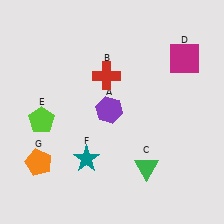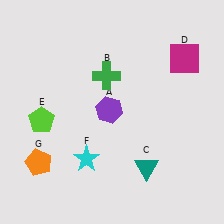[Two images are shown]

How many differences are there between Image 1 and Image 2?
There are 3 differences between the two images.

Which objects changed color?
B changed from red to green. C changed from green to teal. F changed from teal to cyan.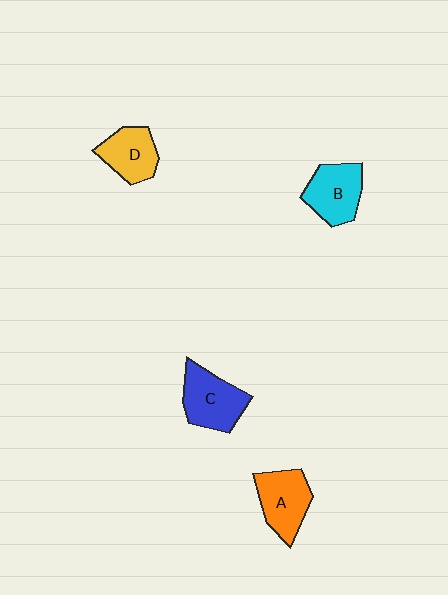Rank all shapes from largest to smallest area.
From largest to smallest: C (blue), A (orange), B (cyan), D (yellow).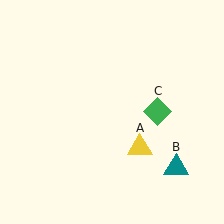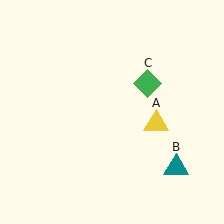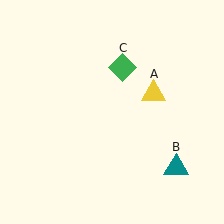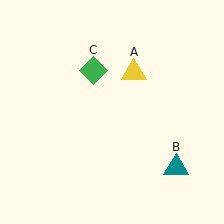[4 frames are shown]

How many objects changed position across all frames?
2 objects changed position: yellow triangle (object A), green diamond (object C).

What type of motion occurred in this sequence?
The yellow triangle (object A), green diamond (object C) rotated counterclockwise around the center of the scene.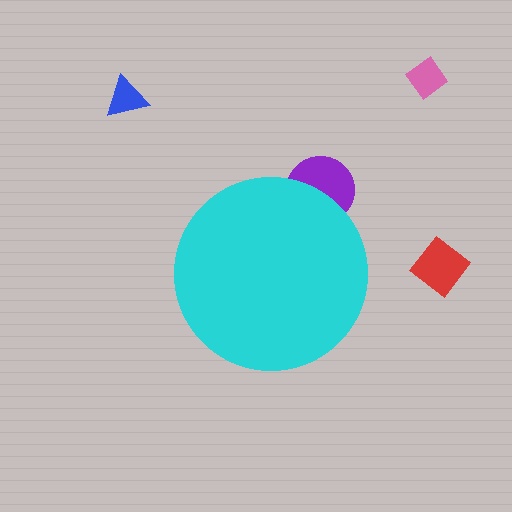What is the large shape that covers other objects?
A cyan circle.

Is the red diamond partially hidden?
No, the red diamond is fully visible.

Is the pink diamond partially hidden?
No, the pink diamond is fully visible.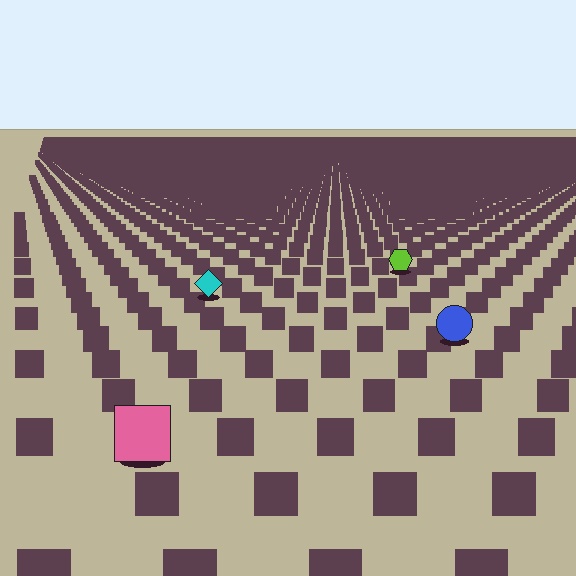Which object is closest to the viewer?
The pink square is closest. The texture marks near it are larger and more spread out.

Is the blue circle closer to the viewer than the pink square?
No. The pink square is closer — you can tell from the texture gradient: the ground texture is coarser near it.